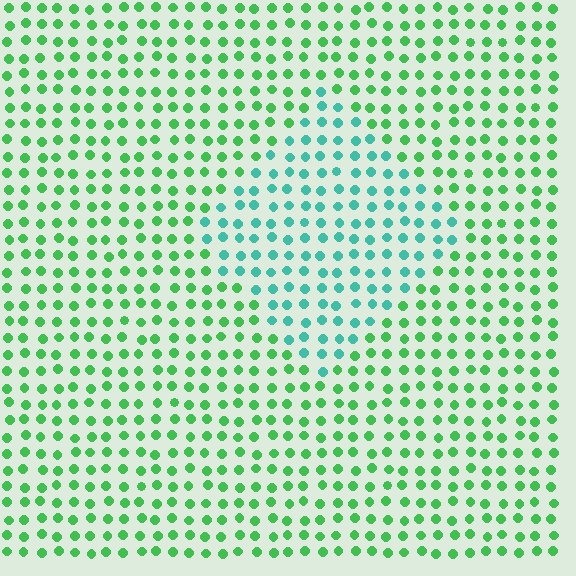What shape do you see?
I see a diamond.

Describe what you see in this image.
The image is filled with small green elements in a uniform arrangement. A diamond-shaped region is visible where the elements are tinted to a slightly different hue, forming a subtle color boundary.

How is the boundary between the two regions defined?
The boundary is defined purely by a slight shift in hue (about 41 degrees). Spacing, size, and orientation are identical on both sides.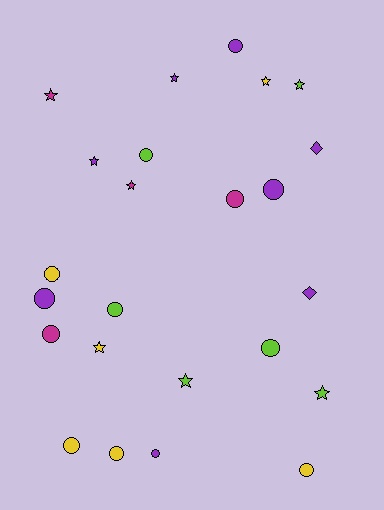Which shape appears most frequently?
Circle, with 13 objects.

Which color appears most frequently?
Purple, with 8 objects.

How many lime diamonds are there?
There are no lime diamonds.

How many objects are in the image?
There are 24 objects.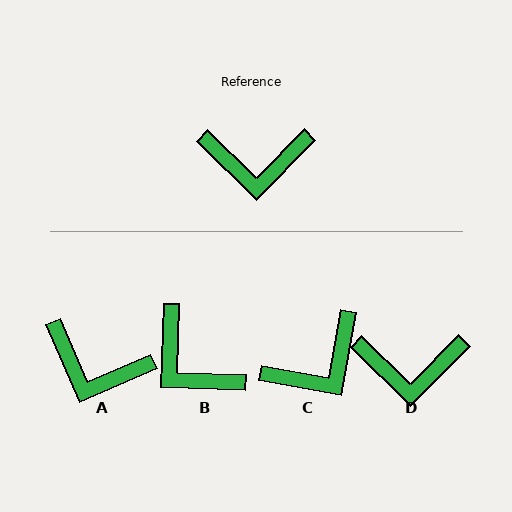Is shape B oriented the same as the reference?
No, it is off by about 47 degrees.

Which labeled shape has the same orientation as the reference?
D.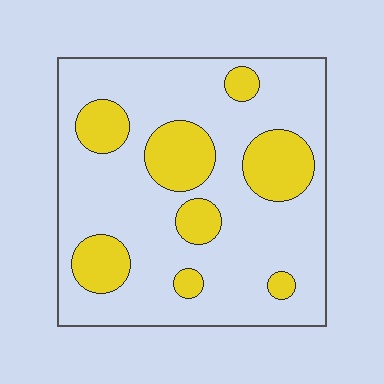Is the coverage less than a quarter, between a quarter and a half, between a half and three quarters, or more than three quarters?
Less than a quarter.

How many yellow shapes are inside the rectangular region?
8.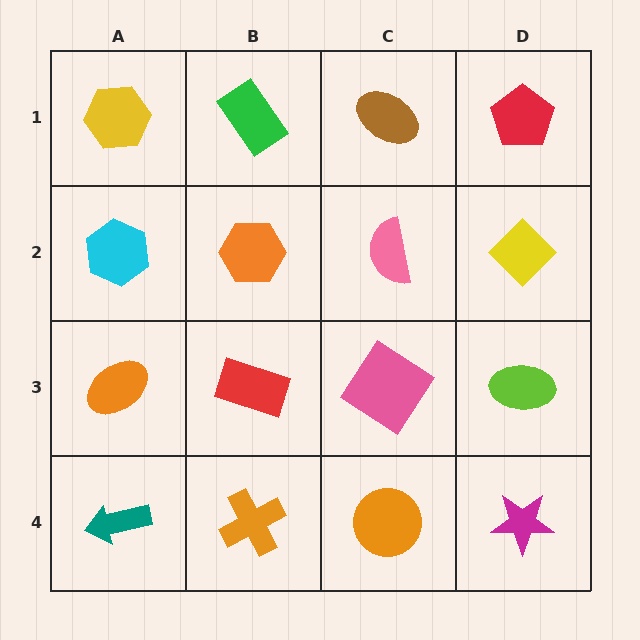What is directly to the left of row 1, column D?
A brown ellipse.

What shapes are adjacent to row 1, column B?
An orange hexagon (row 2, column B), a yellow hexagon (row 1, column A), a brown ellipse (row 1, column C).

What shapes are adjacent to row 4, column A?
An orange ellipse (row 3, column A), an orange cross (row 4, column B).